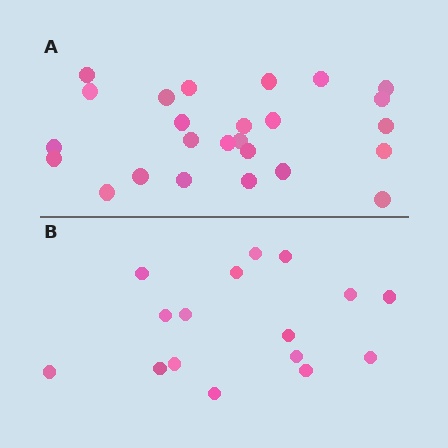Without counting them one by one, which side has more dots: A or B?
Region A (the top region) has more dots.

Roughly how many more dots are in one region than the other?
Region A has roughly 8 or so more dots than region B.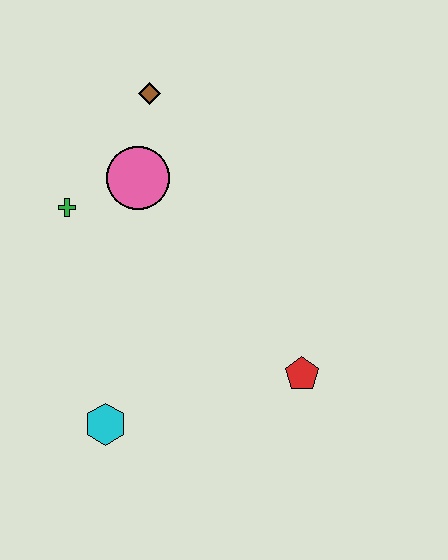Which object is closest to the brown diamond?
The pink circle is closest to the brown diamond.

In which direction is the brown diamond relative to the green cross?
The brown diamond is above the green cross.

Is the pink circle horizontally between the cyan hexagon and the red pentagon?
Yes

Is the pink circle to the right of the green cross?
Yes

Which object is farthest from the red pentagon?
The brown diamond is farthest from the red pentagon.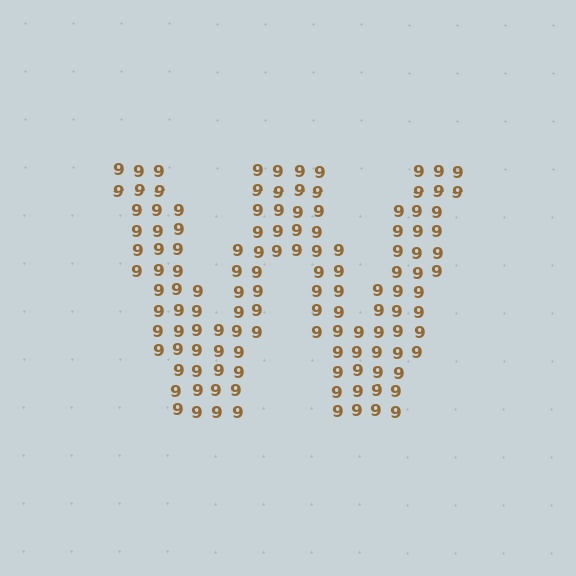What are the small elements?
The small elements are digit 9's.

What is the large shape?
The large shape is the letter W.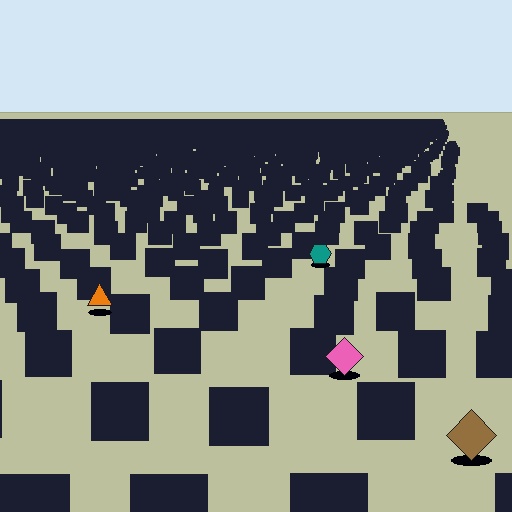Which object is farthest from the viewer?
The teal hexagon is farthest from the viewer. It appears smaller and the ground texture around it is denser.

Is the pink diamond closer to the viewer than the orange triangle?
Yes. The pink diamond is closer — you can tell from the texture gradient: the ground texture is coarser near it.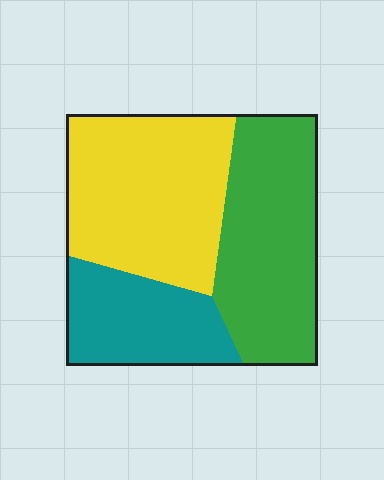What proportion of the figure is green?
Green covers roughly 35% of the figure.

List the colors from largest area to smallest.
From largest to smallest: yellow, green, teal.